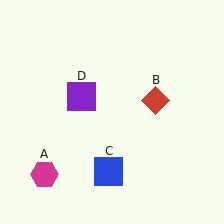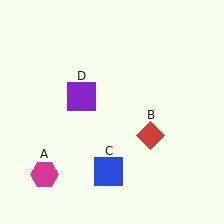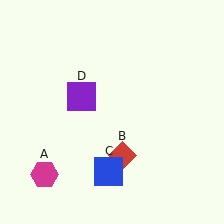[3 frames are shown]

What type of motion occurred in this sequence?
The red diamond (object B) rotated clockwise around the center of the scene.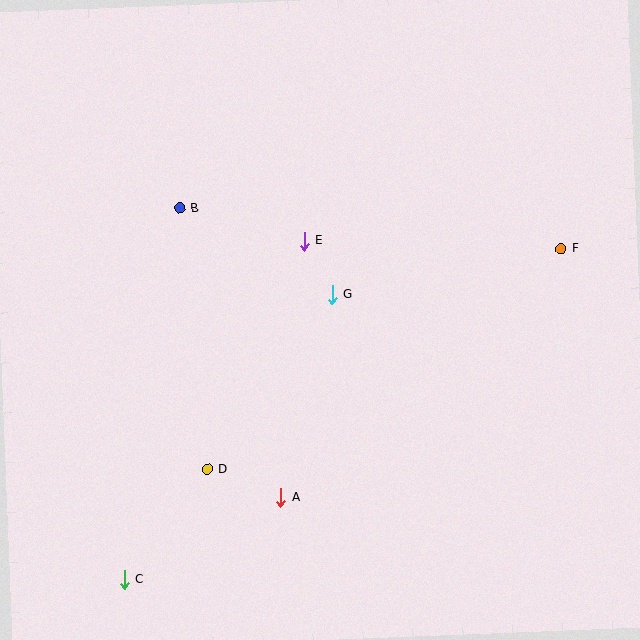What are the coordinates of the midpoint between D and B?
The midpoint between D and B is at (193, 339).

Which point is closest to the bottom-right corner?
Point A is closest to the bottom-right corner.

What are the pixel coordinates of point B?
Point B is at (180, 208).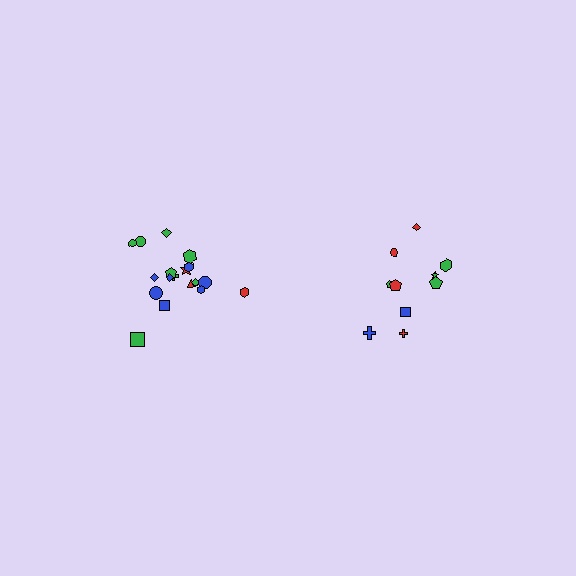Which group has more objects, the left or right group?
The left group.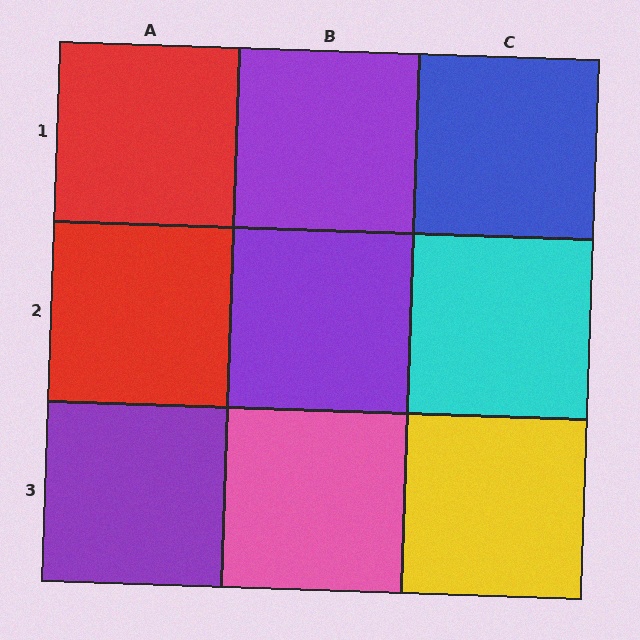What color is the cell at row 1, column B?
Purple.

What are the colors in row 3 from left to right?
Purple, pink, yellow.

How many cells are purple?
3 cells are purple.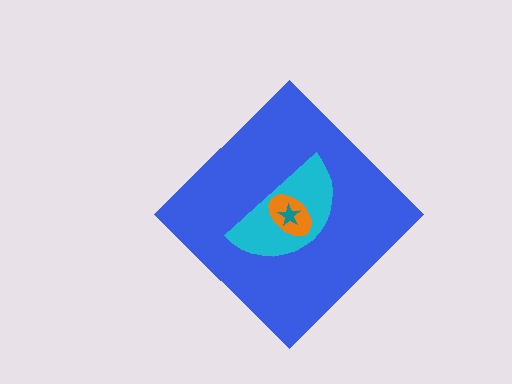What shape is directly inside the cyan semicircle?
The orange ellipse.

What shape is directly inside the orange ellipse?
The teal star.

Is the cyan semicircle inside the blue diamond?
Yes.